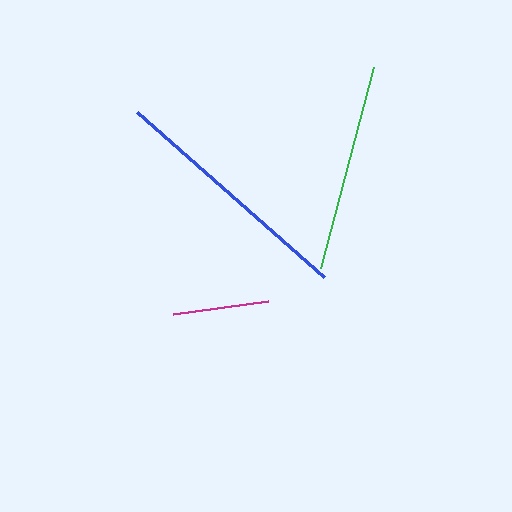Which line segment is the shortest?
The magenta line is the shortest at approximately 96 pixels.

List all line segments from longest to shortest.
From longest to shortest: blue, green, magenta.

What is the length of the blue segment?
The blue segment is approximately 249 pixels long.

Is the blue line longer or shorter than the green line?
The blue line is longer than the green line.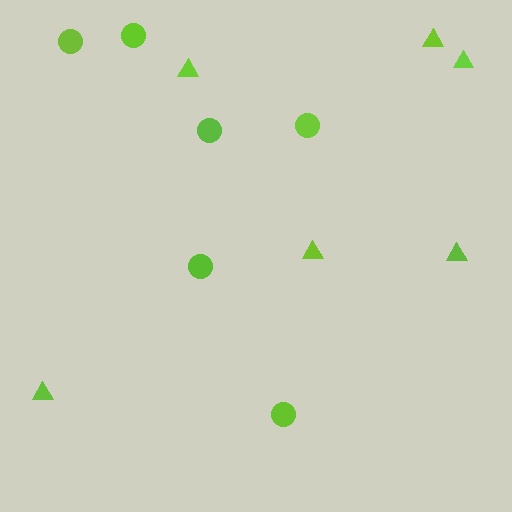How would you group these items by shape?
There are 2 groups: one group of triangles (6) and one group of circles (6).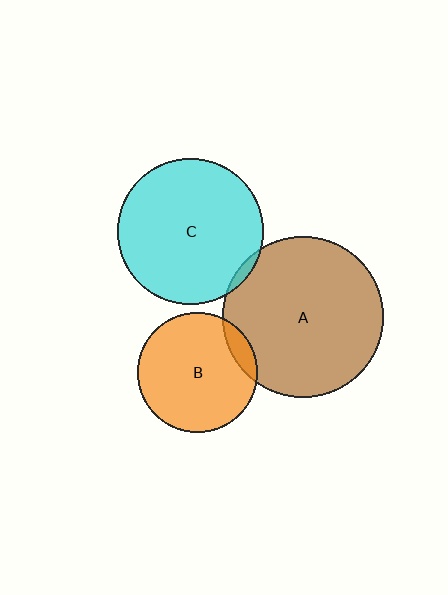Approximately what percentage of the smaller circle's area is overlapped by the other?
Approximately 10%.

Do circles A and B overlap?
Yes.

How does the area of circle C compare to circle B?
Approximately 1.5 times.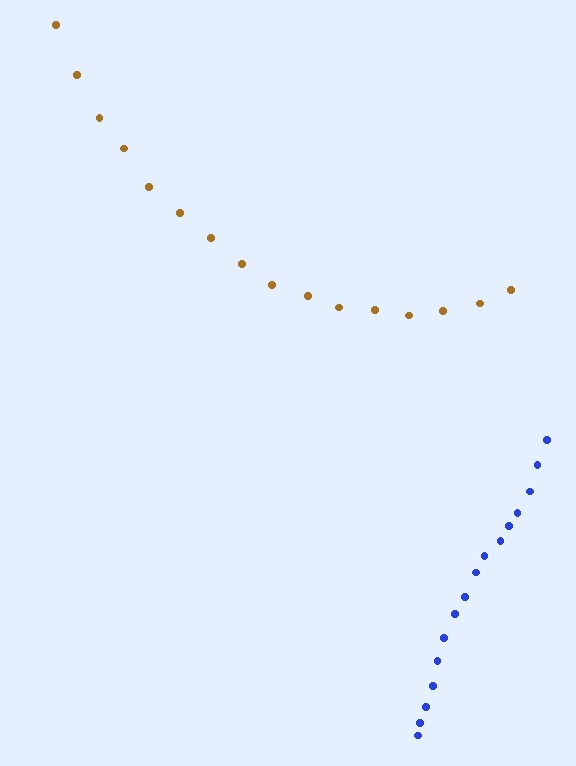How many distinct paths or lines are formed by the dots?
There are 2 distinct paths.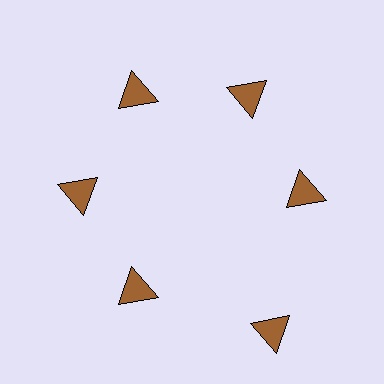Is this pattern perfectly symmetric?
No. The 6 brown triangles are arranged in a ring, but one element near the 5 o'clock position is pushed outward from the center, breaking the 6-fold rotational symmetry.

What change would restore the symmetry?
The symmetry would be restored by moving it inward, back onto the ring so that all 6 triangles sit at equal angles and equal distance from the center.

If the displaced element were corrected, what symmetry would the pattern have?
It would have 6-fold rotational symmetry — the pattern would map onto itself every 60 degrees.